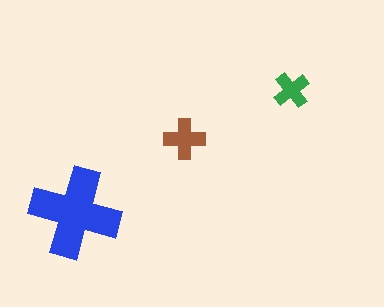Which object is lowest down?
The blue cross is bottommost.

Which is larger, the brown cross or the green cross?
The brown one.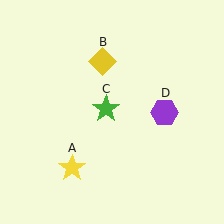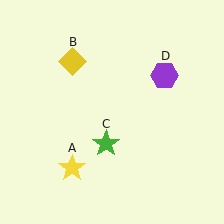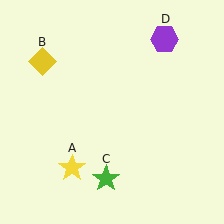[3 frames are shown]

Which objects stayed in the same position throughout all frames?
Yellow star (object A) remained stationary.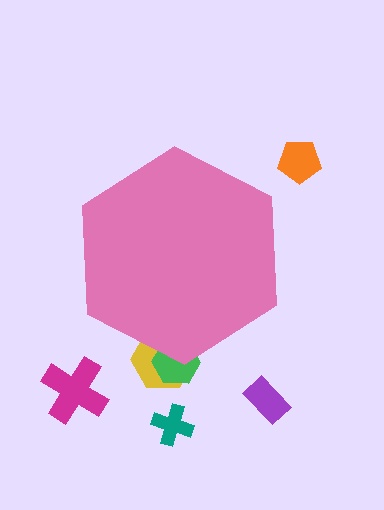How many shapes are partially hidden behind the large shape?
2 shapes are partially hidden.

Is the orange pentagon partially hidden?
No, the orange pentagon is fully visible.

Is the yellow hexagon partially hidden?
Yes, the yellow hexagon is partially hidden behind the pink hexagon.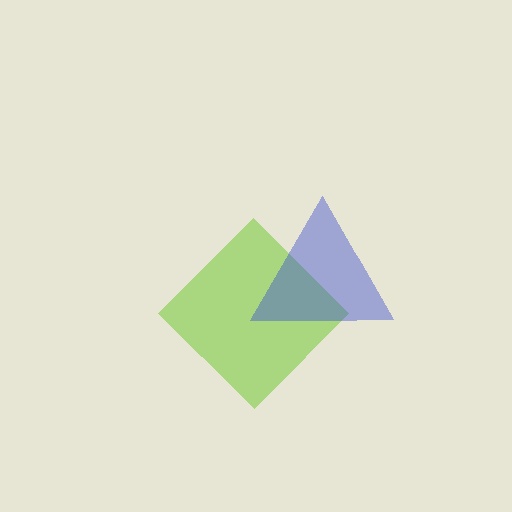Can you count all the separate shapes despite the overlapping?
Yes, there are 2 separate shapes.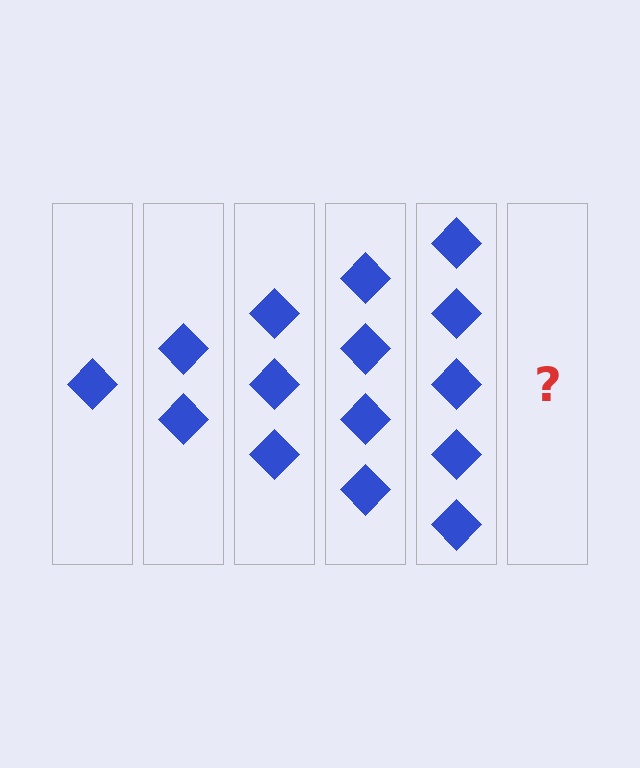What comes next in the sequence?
The next element should be 6 diamonds.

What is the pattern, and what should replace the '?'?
The pattern is that each step adds one more diamond. The '?' should be 6 diamonds.